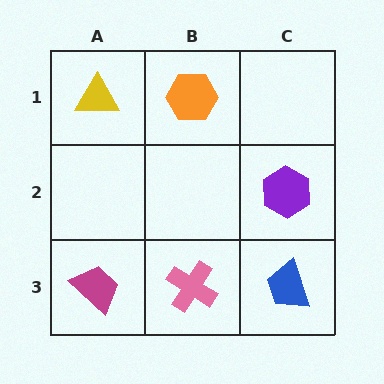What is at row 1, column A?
A yellow triangle.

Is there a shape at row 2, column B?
No, that cell is empty.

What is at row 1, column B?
An orange hexagon.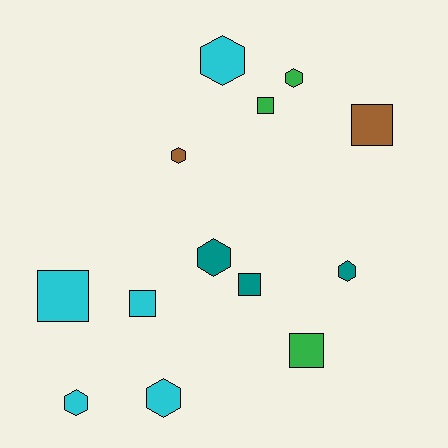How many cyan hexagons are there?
There are 3 cyan hexagons.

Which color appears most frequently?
Cyan, with 5 objects.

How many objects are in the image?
There are 13 objects.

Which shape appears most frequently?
Hexagon, with 7 objects.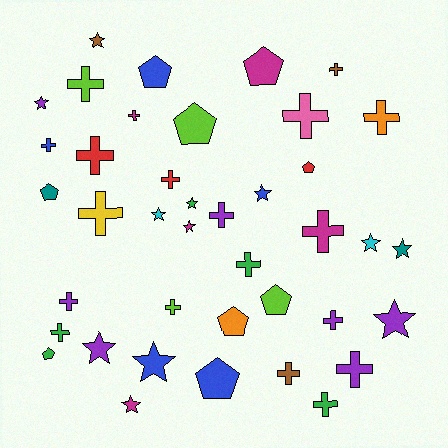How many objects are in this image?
There are 40 objects.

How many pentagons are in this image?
There are 9 pentagons.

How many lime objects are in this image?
There are 4 lime objects.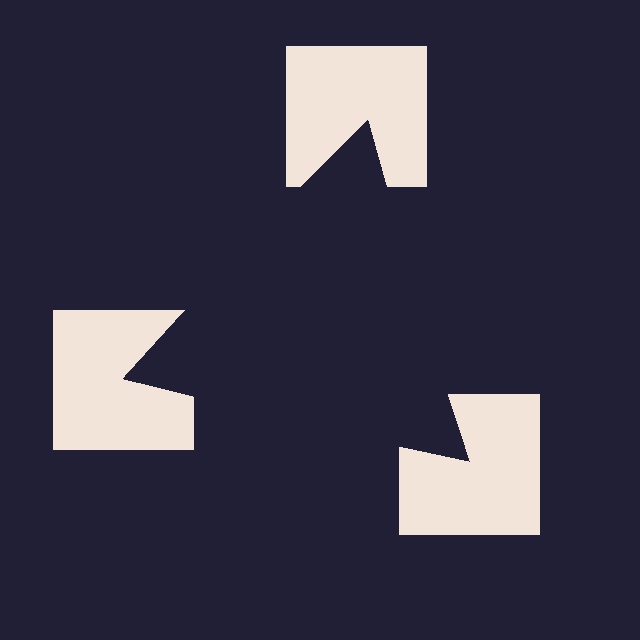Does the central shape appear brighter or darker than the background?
It typically appears slightly darker than the background, even though no actual brightness change is drawn.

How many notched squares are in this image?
There are 3 — one at each vertex of the illusory triangle.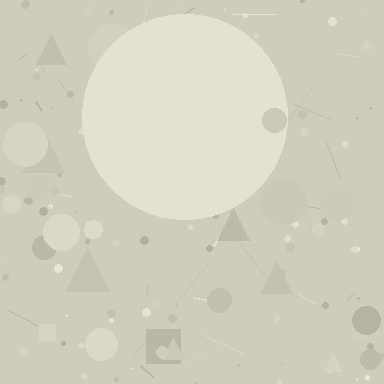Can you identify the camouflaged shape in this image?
The camouflaged shape is a circle.